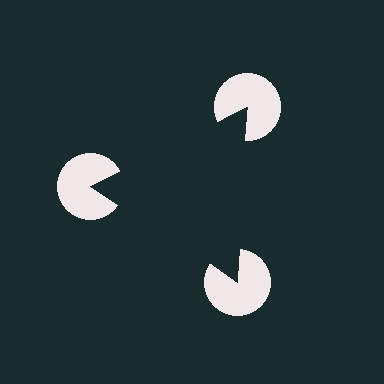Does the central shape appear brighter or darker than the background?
It typically appears slightly darker than the background, even though no actual brightness change is drawn.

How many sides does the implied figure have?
3 sides.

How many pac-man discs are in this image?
There are 3 — one at each vertex of the illusory triangle.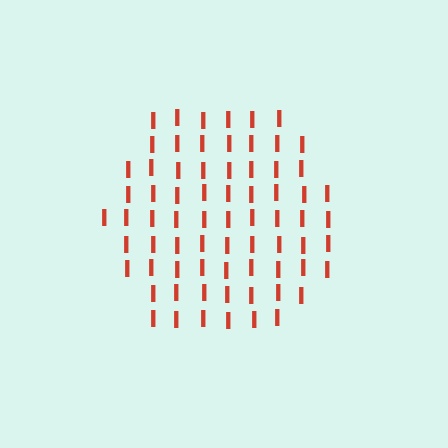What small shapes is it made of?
It is made of small letter I's.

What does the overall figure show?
The overall figure shows a hexagon.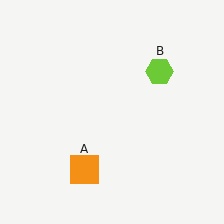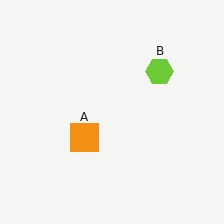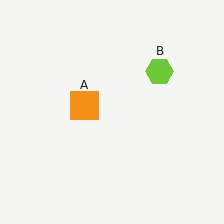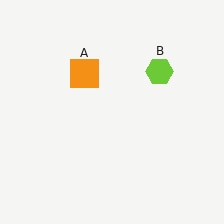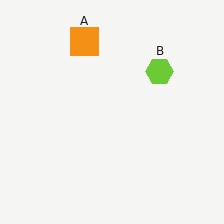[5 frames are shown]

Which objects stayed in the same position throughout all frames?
Lime hexagon (object B) remained stationary.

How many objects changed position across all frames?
1 object changed position: orange square (object A).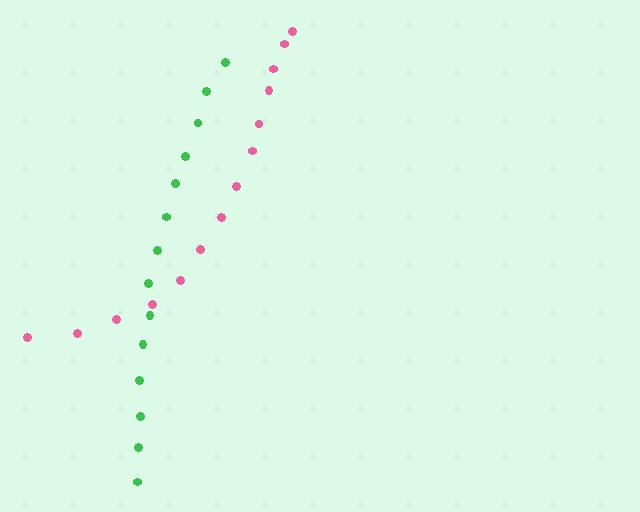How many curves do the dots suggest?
There are 2 distinct paths.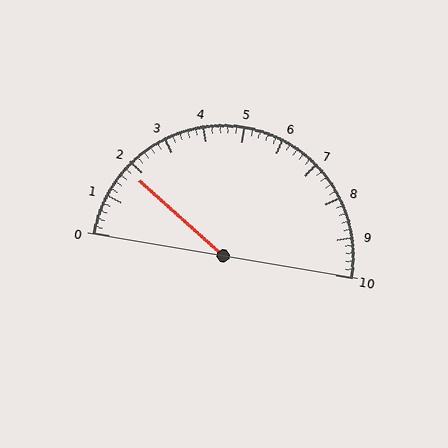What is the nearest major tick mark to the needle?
The nearest major tick mark is 2.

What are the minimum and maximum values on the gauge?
The gauge ranges from 0 to 10.